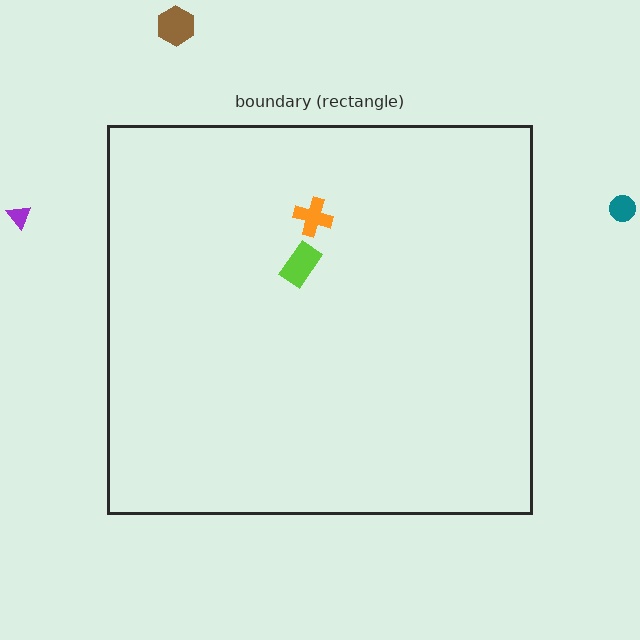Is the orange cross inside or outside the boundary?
Inside.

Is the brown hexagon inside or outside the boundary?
Outside.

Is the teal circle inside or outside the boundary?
Outside.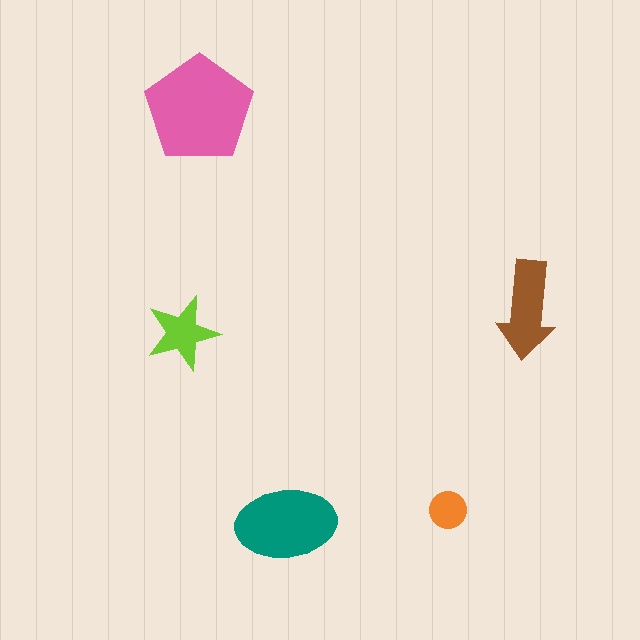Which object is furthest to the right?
The brown arrow is rightmost.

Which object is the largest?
The pink pentagon.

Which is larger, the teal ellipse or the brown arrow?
The teal ellipse.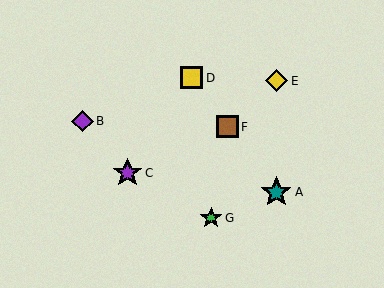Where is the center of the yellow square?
The center of the yellow square is at (191, 78).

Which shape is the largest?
The teal star (labeled A) is the largest.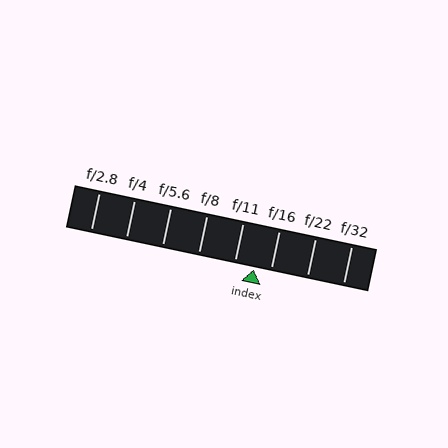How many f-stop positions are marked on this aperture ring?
There are 8 f-stop positions marked.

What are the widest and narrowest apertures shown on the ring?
The widest aperture shown is f/2.8 and the narrowest is f/32.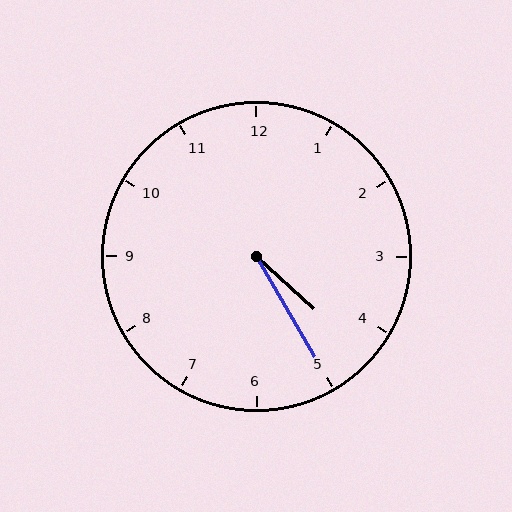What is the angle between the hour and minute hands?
Approximately 18 degrees.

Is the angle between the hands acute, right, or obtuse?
It is acute.